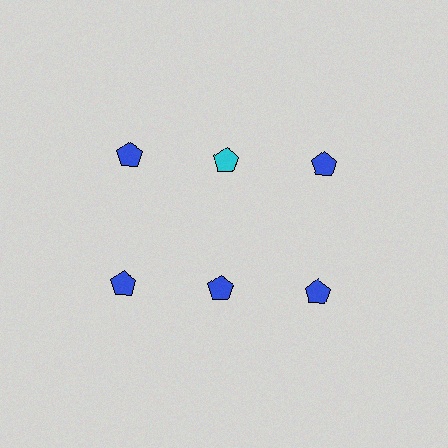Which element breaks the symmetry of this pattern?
The cyan pentagon in the top row, second from left column breaks the symmetry. All other shapes are blue pentagons.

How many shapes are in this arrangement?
There are 6 shapes arranged in a grid pattern.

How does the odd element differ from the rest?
It has a different color: cyan instead of blue.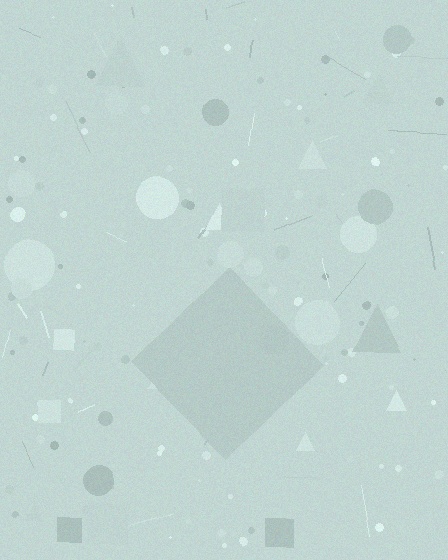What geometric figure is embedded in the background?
A diamond is embedded in the background.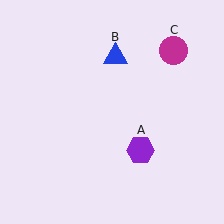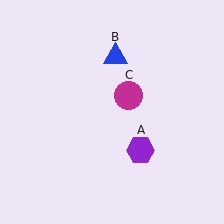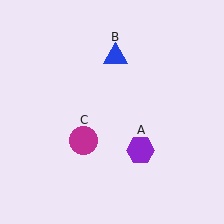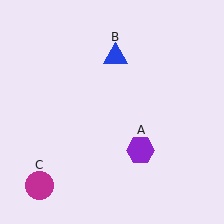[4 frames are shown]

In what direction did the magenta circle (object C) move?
The magenta circle (object C) moved down and to the left.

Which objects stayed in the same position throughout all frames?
Purple hexagon (object A) and blue triangle (object B) remained stationary.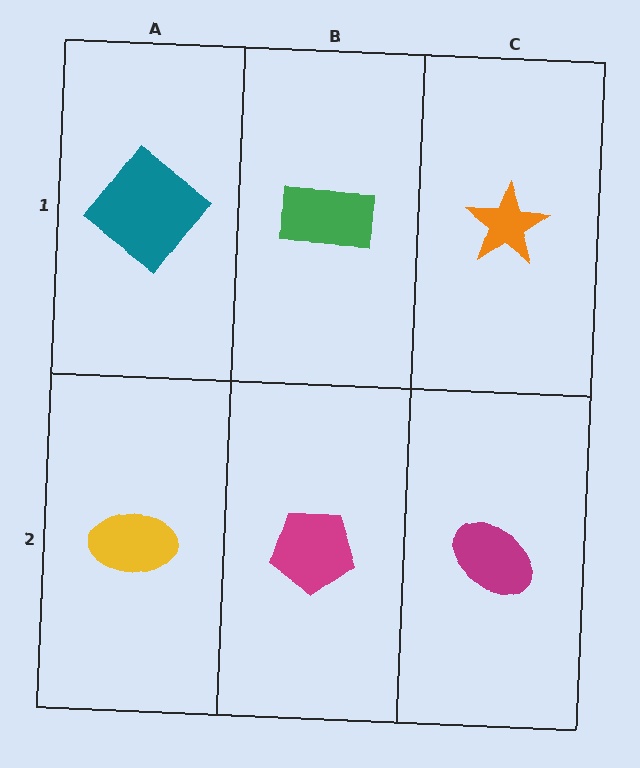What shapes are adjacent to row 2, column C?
An orange star (row 1, column C), a magenta pentagon (row 2, column B).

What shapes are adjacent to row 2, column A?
A teal diamond (row 1, column A), a magenta pentagon (row 2, column B).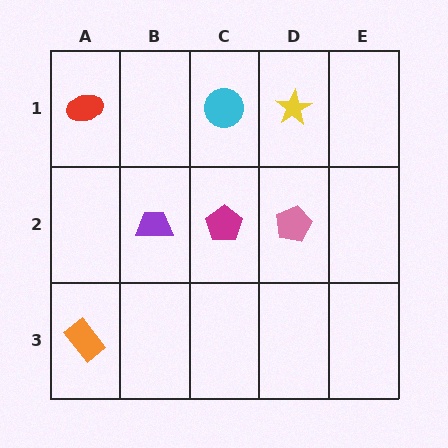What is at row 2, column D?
A pink pentagon.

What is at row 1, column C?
A cyan circle.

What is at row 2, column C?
A magenta pentagon.